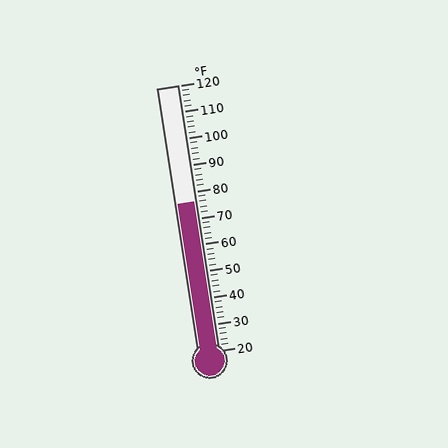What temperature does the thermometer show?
The thermometer shows approximately 76°F.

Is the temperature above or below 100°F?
The temperature is below 100°F.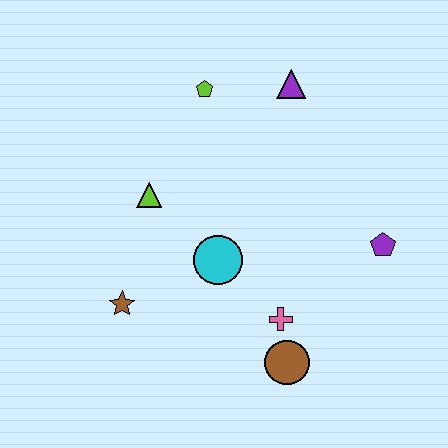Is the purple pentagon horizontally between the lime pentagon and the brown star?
No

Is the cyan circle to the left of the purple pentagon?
Yes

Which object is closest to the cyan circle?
The pink cross is closest to the cyan circle.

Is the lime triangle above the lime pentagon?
No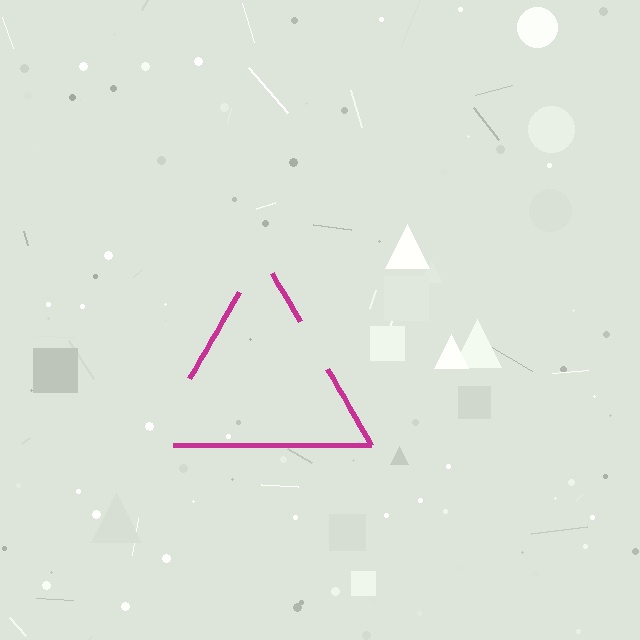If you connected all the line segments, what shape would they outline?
They would outline a triangle.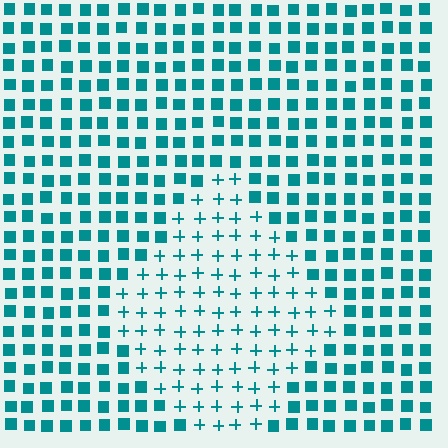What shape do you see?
I see a diamond.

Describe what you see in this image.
The image is filled with small teal elements arranged in a uniform grid. A diamond-shaped region contains plus signs, while the surrounding area contains squares. The boundary is defined purely by the change in element shape.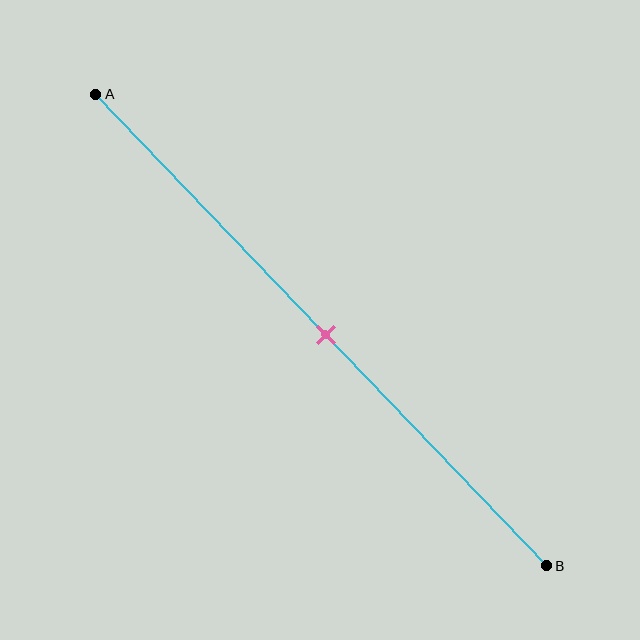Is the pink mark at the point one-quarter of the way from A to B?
No, the mark is at about 50% from A, not at the 25% one-quarter point.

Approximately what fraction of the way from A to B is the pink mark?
The pink mark is approximately 50% of the way from A to B.